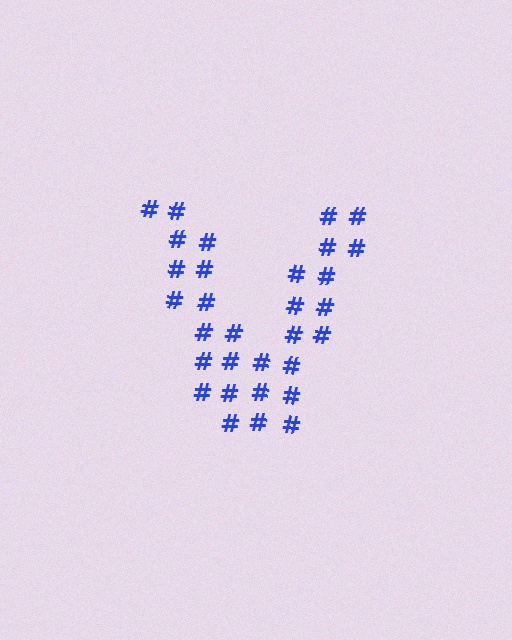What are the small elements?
The small elements are hash symbols.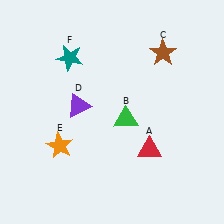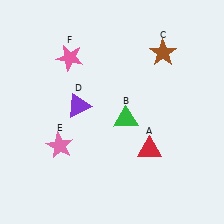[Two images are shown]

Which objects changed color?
E changed from orange to pink. F changed from teal to pink.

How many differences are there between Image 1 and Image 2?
There are 2 differences between the two images.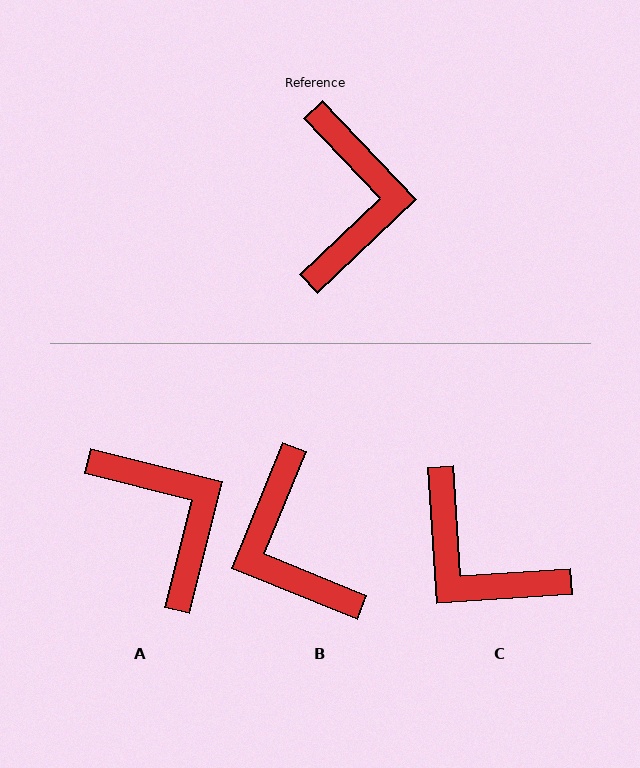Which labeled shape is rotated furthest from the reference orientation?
B, about 156 degrees away.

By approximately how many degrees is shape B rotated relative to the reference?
Approximately 156 degrees clockwise.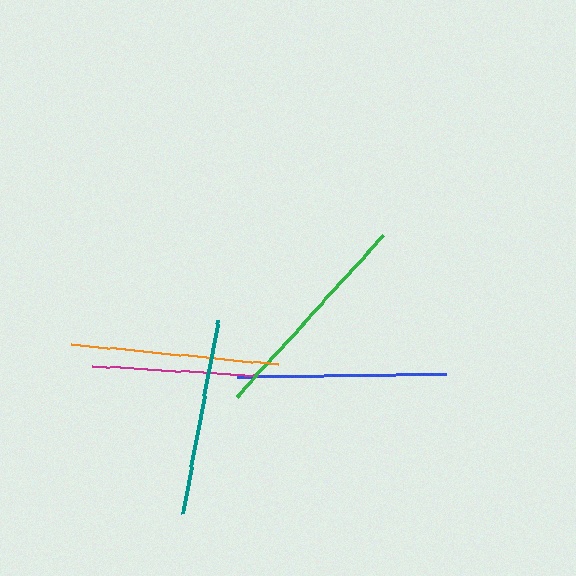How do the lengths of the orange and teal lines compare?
The orange and teal lines are approximately the same length.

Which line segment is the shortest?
The magenta line is the shortest at approximately 166 pixels.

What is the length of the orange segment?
The orange segment is approximately 209 pixels long.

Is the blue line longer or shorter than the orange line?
The orange line is longer than the blue line.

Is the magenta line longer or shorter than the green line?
The green line is longer than the magenta line.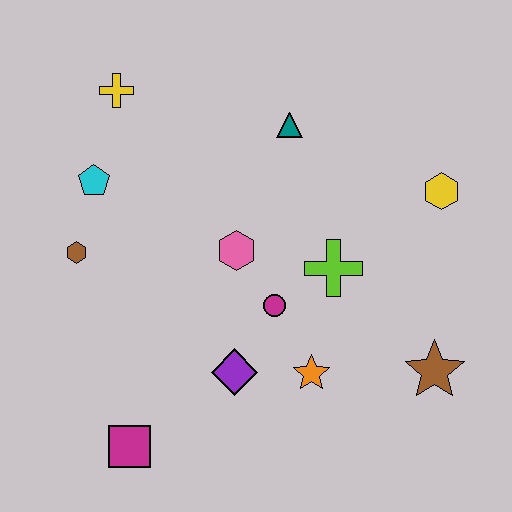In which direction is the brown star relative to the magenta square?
The brown star is to the right of the magenta square.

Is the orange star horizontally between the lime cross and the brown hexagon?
Yes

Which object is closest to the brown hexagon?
The cyan pentagon is closest to the brown hexagon.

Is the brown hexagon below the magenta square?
No